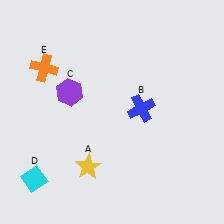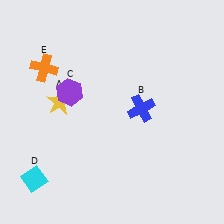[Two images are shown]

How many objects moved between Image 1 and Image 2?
1 object moved between the two images.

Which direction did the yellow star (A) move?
The yellow star (A) moved up.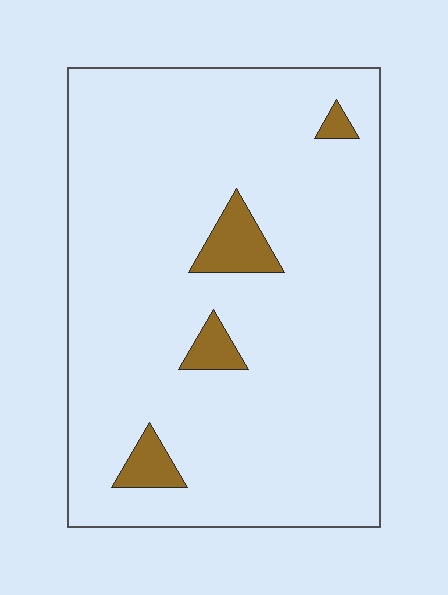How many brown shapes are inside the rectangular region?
4.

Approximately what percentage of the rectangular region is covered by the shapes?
Approximately 5%.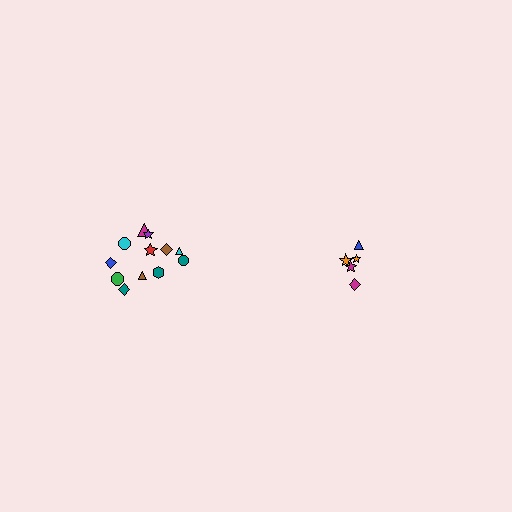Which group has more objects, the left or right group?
The left group.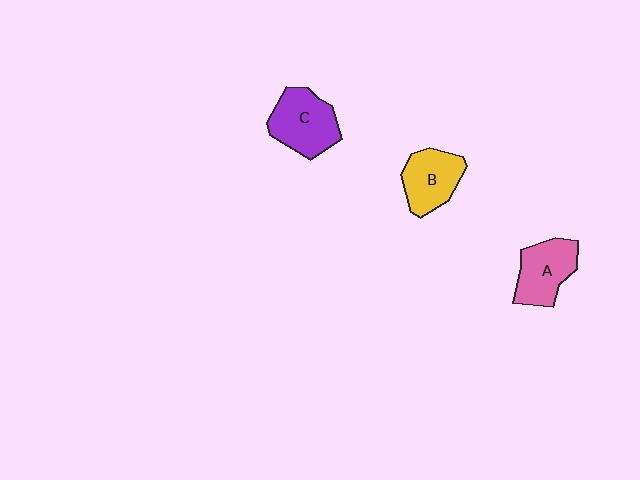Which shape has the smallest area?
Shape B (yellow).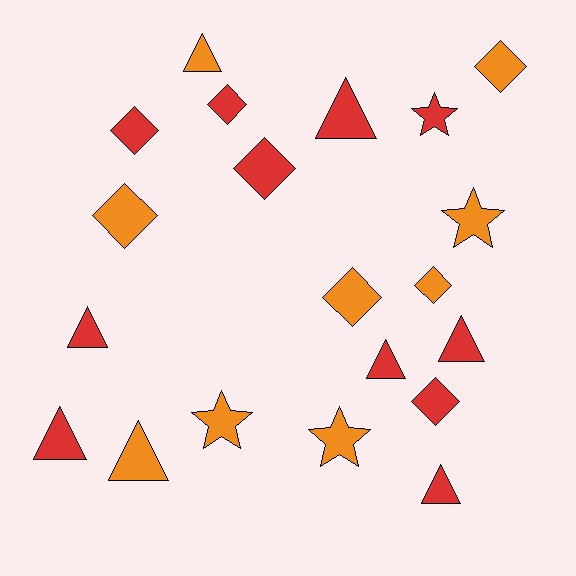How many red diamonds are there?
There are 4 red diamonds.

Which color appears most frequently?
Red, with 11 objects.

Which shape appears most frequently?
Diamond, with 8 objects.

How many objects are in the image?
There are 20 objects.